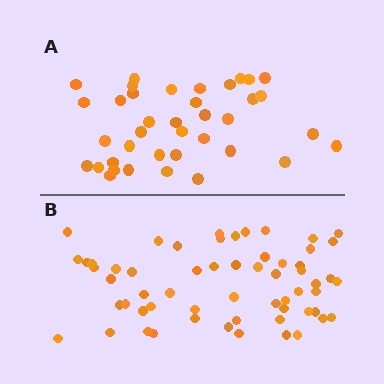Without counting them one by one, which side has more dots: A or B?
Region B (the bottom region) has more dots.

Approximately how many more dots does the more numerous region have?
Region B has approximately 20 more dots than region A.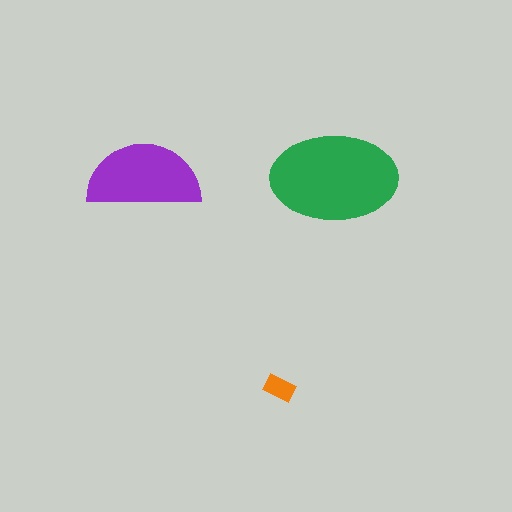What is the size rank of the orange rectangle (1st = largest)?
3rd.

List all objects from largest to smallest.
The green ellipse, the purple semicircle, the orange rectangle.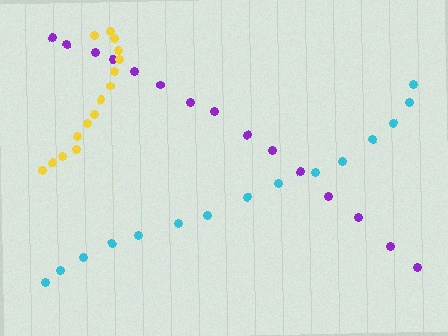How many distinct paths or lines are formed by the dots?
There are 3 distinct paths.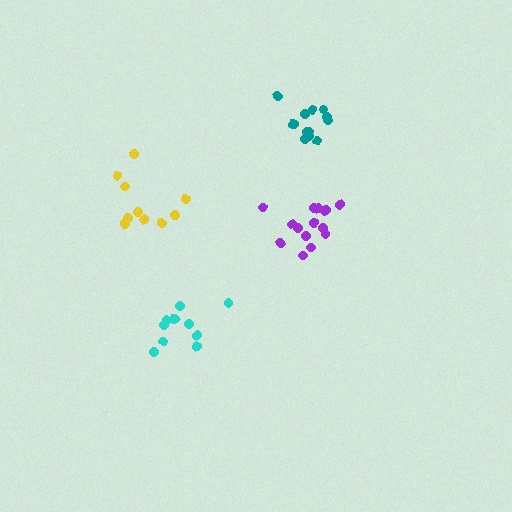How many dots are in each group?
Group 1: 13 dots, Group 2: 15 dots, Group 3: 10 dots, Group 4: 11 dots (49 total).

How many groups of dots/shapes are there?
There are 4 groups.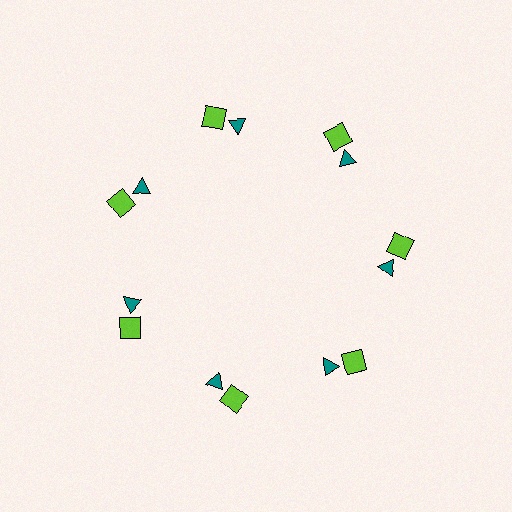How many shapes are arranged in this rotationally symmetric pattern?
There are 14 shapes, arranged in 7 groups of 2.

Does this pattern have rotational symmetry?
Yes, this pattern has 7-fold rotational symmetry. It looks the same after rotating 51 degrees around the center.